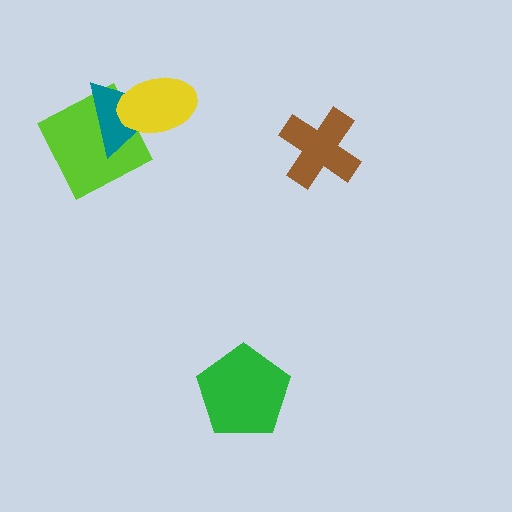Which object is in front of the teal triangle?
The yellow ellipse is in front of the teal triangle.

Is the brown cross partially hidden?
No, no other shape covers it.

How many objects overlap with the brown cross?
0 objects overlap with the brown cross.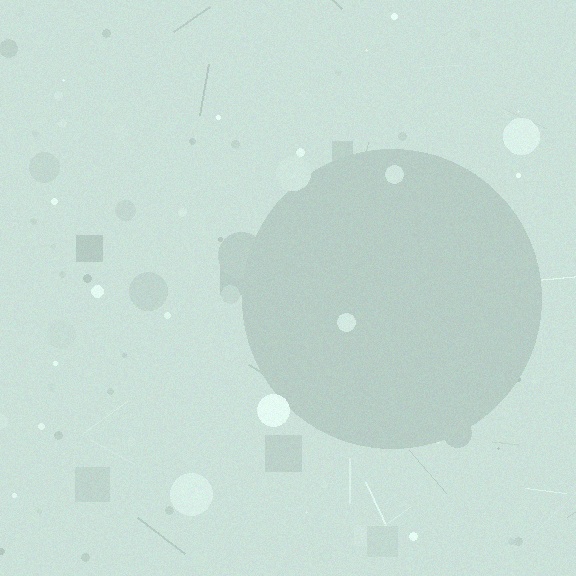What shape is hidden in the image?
A circle is hidden in the image.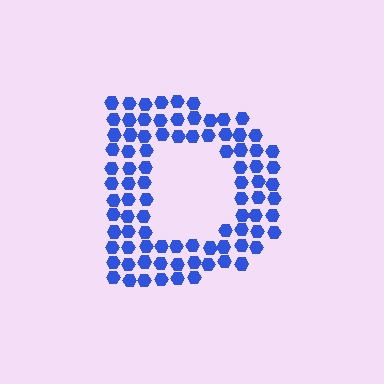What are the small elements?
The small elements are hexagons.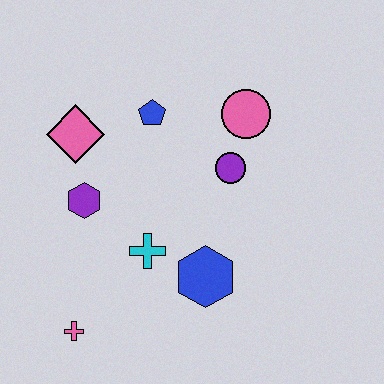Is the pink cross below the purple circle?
Yes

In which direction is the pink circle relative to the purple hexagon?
The pink circle is to the right of the purple hexagon.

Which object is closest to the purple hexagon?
The pink diamond is closest to the purple hexagon.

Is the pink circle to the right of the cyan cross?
Yes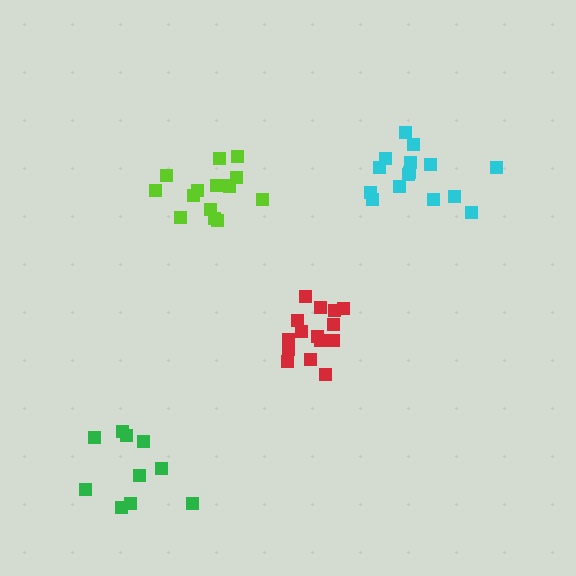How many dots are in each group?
Group 1: 15 dots, Group 2: 15 dots, Group 3: 10 dots, Group 4: 15 dots (55 total).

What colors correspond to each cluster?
The clusters are colored: cyan, red, green, lime.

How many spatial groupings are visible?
There are 4 spatial groupings.